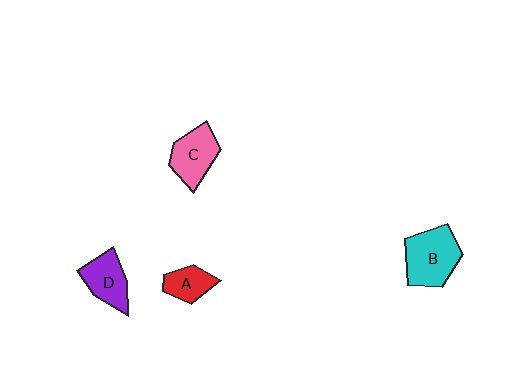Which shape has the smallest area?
Shape A (red).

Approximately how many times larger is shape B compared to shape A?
Approximately 1.9 times.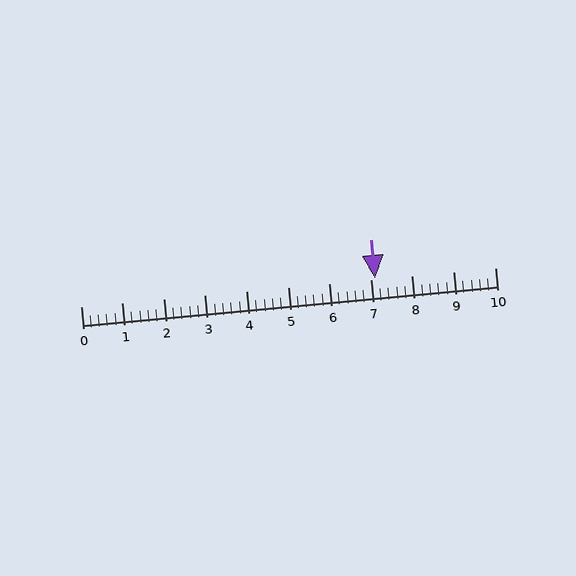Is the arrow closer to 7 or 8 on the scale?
The arrow is closer to 7.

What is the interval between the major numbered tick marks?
The major tick marks are spaced 1 units apart.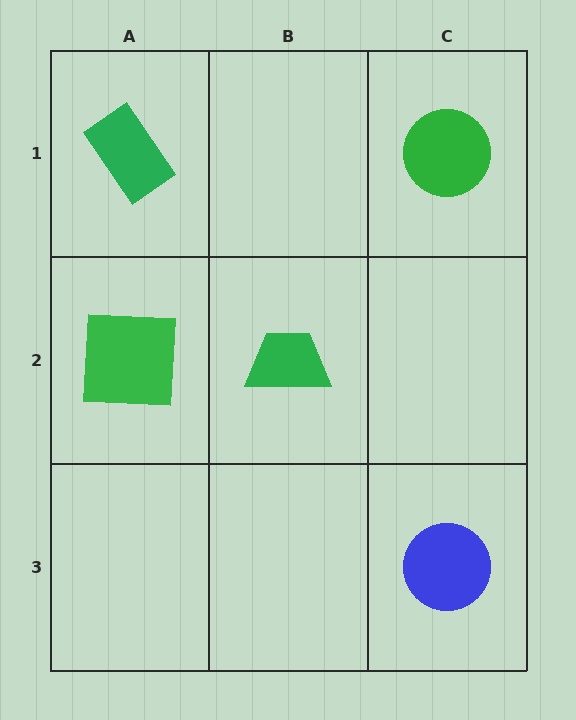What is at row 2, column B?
A green trapezoid.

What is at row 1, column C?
A green circle.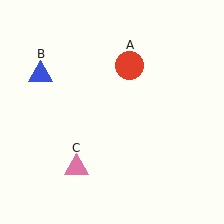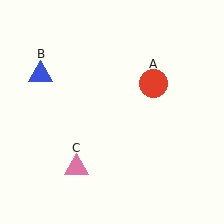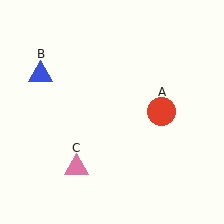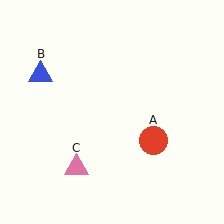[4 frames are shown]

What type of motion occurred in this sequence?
The red circle (object A) rotated clockwise around the center of the scene.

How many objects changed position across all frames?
1 object changed position: red circle (object A).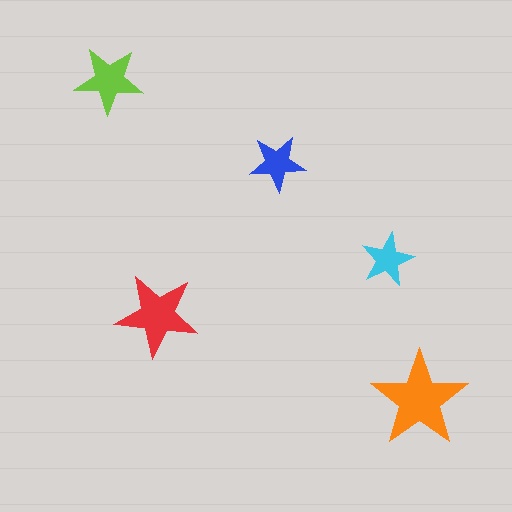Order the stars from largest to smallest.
the orange one, the red one, the lime one, the blue one, the cyan one.